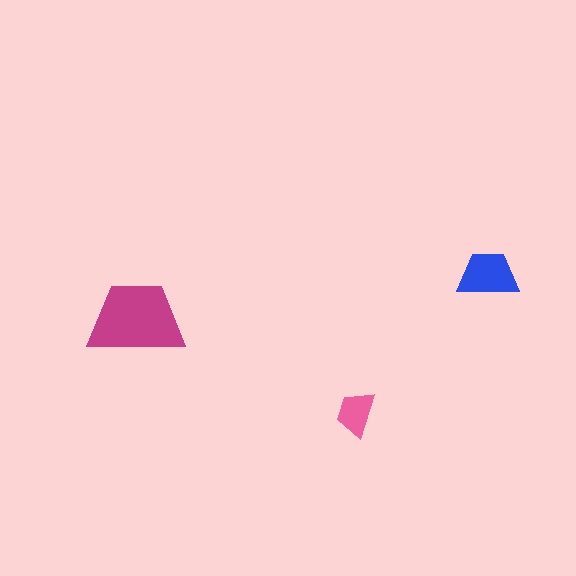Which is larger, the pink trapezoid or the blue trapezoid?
The blue one.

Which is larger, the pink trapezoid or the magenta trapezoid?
The magenta one.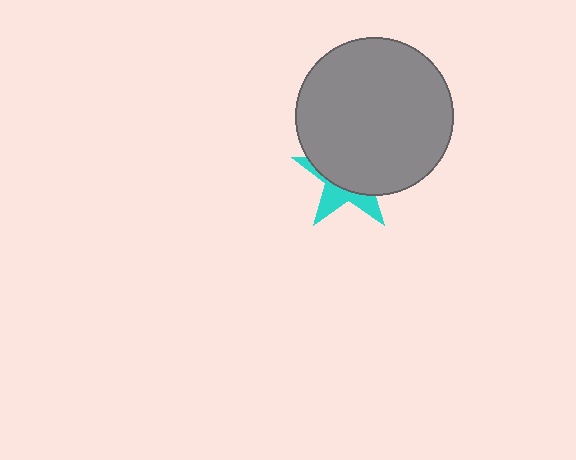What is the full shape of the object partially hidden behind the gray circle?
The partially hidden object is a cyan star.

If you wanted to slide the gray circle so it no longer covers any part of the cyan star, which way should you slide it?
Slide it up — that is the most direct way to separate the two shapes.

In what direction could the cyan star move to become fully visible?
The cyan star could move down. That would shift it out from behind the gray circle entirely.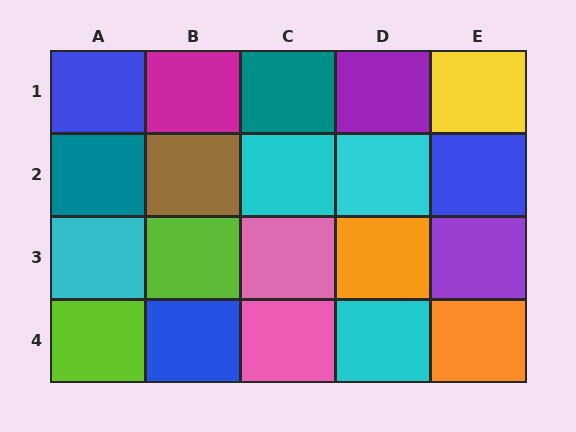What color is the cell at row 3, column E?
Purple.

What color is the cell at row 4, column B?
Blue.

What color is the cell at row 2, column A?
Teal.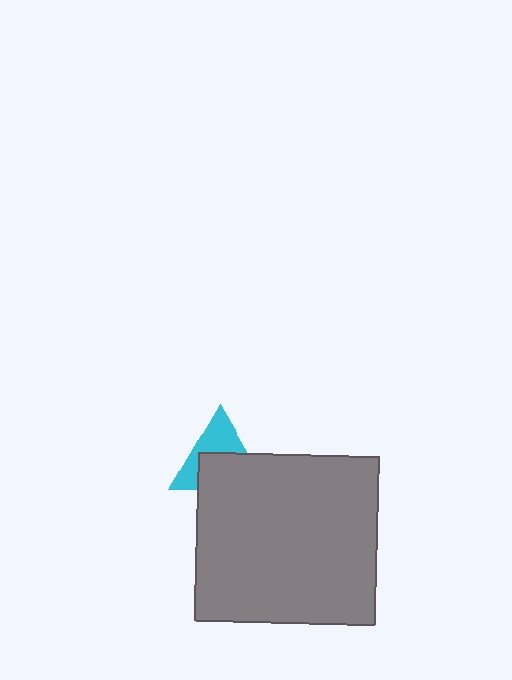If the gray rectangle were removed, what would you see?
You would see the complete cyan triangle.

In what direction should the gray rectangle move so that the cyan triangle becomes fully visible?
The gray rectangle should move down. That is the shortest direction to clear the overlap and leave the cyan triangle fully visible.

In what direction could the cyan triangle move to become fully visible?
The cyan triangle could move up. That would shift it out from behind the gray rectangle entirely.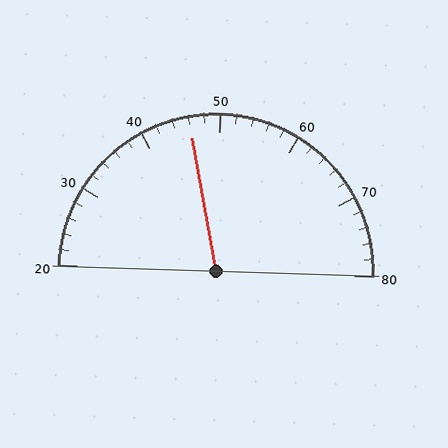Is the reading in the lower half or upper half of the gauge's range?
The reading is in the lower half of the range (20 to 80).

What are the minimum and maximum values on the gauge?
The gauge ranges from 20 to 80.